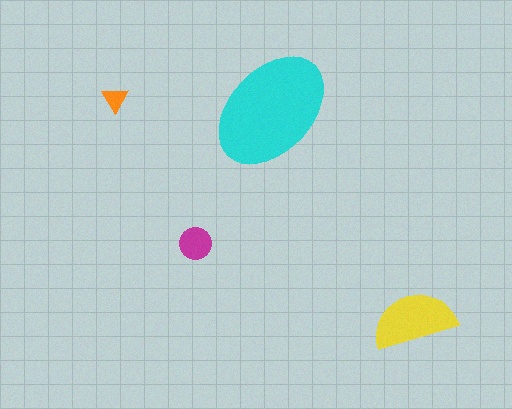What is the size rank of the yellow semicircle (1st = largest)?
2nd.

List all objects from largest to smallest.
The cyan ellipse, the yellow semicircle, the magenta circle, the orange triangle.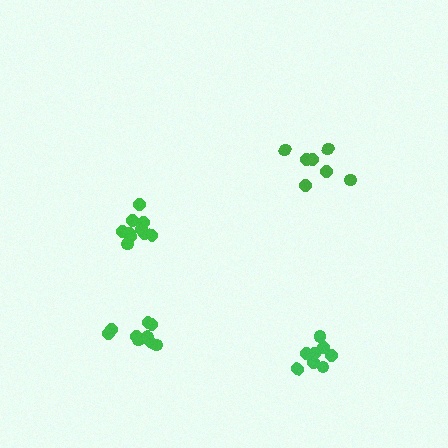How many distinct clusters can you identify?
There are 4 distinct clusters.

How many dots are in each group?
Group 1: 7 dots, Group 2: 10 dots, Group 3: 8 dots, Group 4: 10 dots (35 total).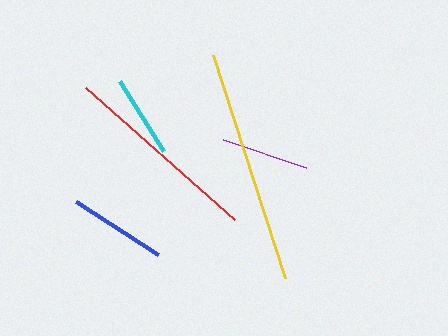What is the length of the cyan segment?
The cyan segment is approximately 83 pixels long.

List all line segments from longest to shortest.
From longest to shortest: yellow, red, blue, purple, cyan.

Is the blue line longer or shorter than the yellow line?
The yellow line is longer than the blue line.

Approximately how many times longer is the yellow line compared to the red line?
The yellow line is approximately 1.2 times the length of the red line.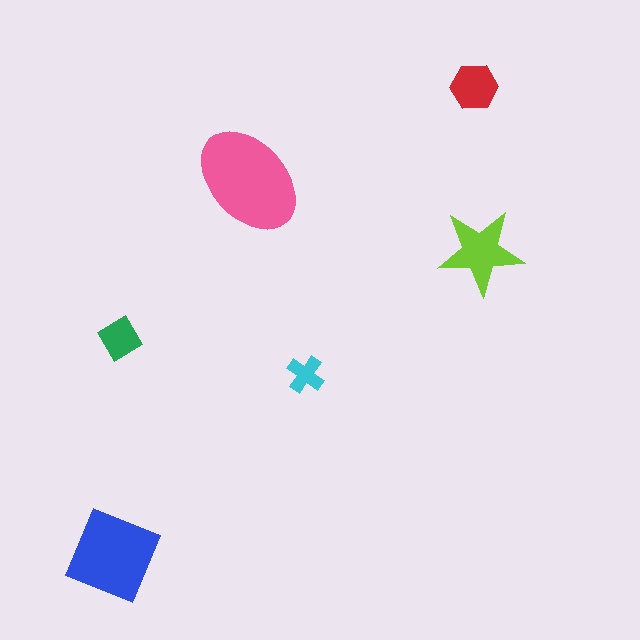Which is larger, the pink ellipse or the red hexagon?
The pink ellipse.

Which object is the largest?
The pink ellipse.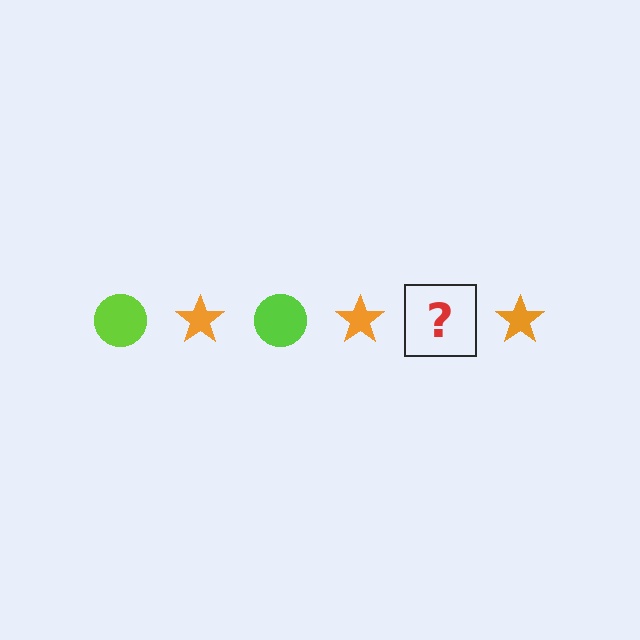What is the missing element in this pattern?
The missing element is a lime circle.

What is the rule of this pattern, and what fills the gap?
The rule is that the pattern alternates between lime circle and orange star. The gap should be filled with a lime circle.